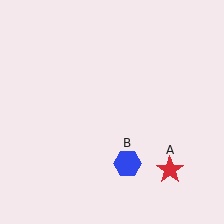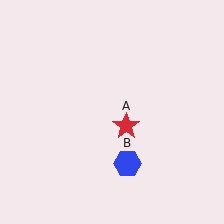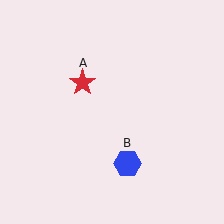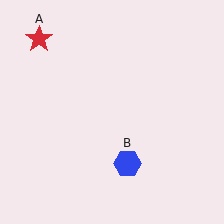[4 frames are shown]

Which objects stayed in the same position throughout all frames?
Blue hexagon (object B) remained stationary.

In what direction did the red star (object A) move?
The red star (object A) moved up and to the left.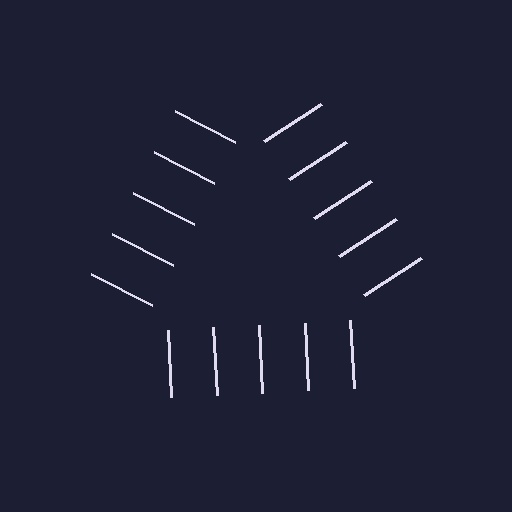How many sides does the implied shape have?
3 sides — the line-ends trace a triangle.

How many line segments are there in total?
15 — 5 along each of the 3 edges.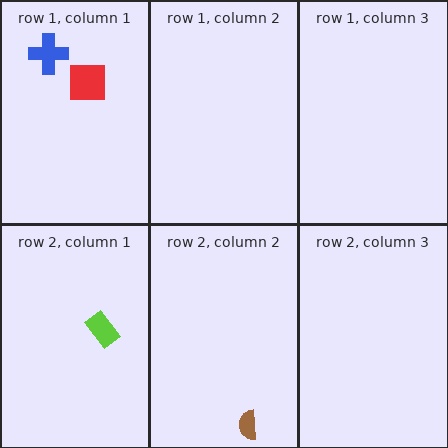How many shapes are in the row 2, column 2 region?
1.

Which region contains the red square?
The row 1, column 1 region.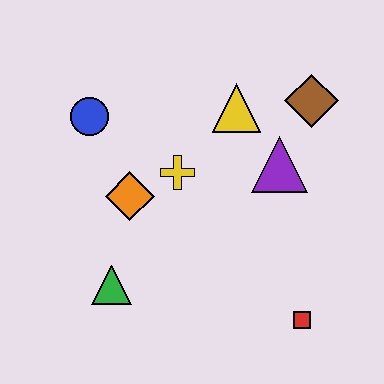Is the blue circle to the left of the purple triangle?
Yes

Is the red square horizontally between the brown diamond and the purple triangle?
Yes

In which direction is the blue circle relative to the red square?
The blue circle is to the left of the red square.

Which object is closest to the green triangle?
The orange diamond is closest to the green triangle.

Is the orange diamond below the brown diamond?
Yes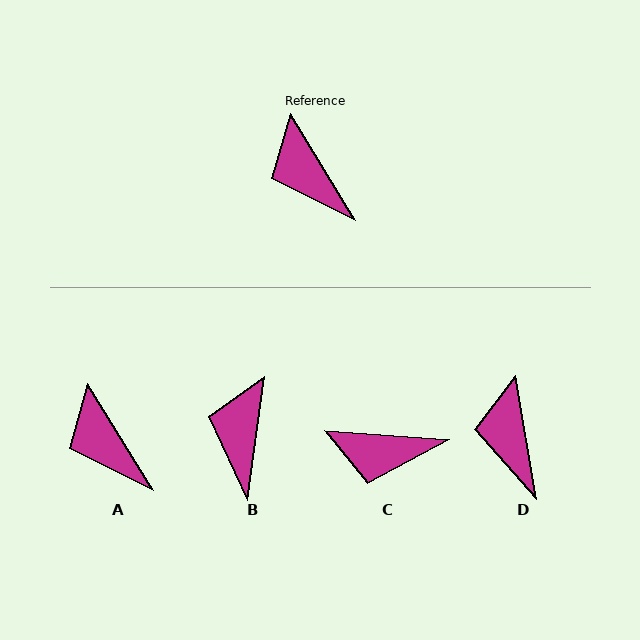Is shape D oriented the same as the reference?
No, it is off by about 22 degrees.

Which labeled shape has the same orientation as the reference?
A.